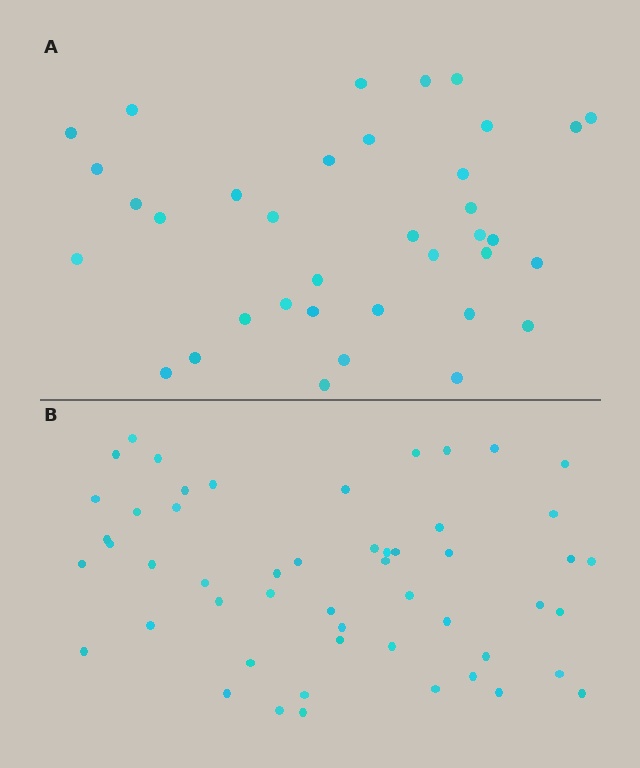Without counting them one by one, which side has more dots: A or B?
Region B (the bottom region) has more dots.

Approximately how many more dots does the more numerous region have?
Region B has approximately 15 more dots than region A.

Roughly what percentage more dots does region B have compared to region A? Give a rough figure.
About 45% more.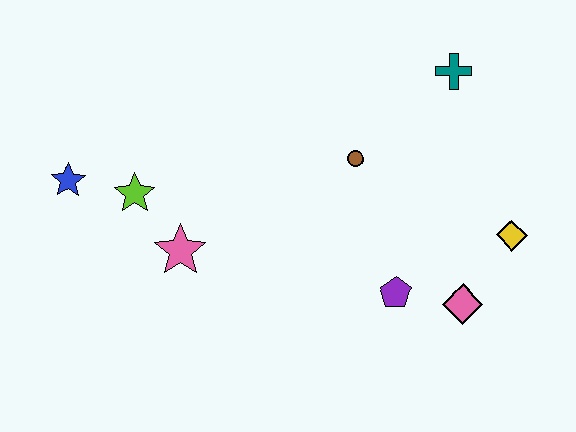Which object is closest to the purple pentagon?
The pink diamond is closest to the purple pentagon.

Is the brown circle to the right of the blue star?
Yes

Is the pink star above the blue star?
No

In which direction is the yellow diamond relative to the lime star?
The yellow diamond is to the right of the lime star.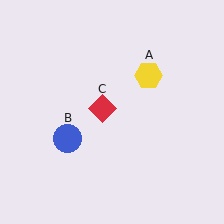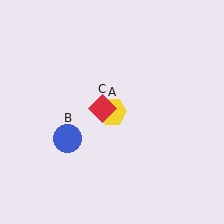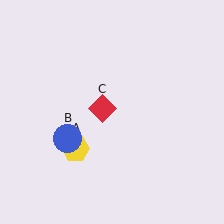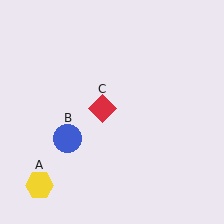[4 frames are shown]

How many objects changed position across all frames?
1 object changed position: yellow hexagon (object A).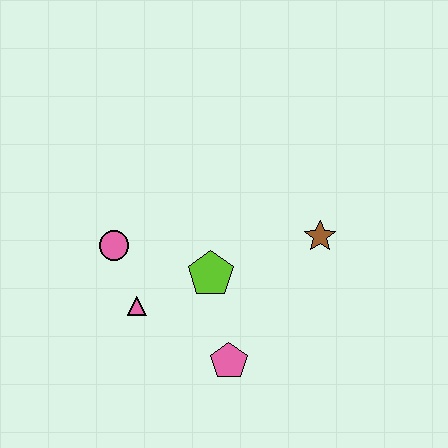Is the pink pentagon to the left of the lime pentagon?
No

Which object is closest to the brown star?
The lime pentagon is closest to the brown star.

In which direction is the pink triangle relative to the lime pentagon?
The pink triangle is to the left of the lime pentagon.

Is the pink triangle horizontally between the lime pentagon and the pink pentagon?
No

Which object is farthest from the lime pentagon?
The brown star is farthest from the lime pentagon.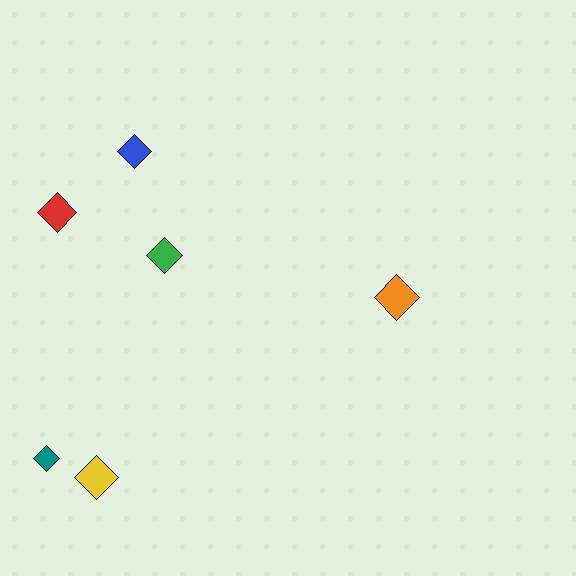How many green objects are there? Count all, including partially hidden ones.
There is 1 green object.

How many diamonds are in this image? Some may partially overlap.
There are 6 diamonds.